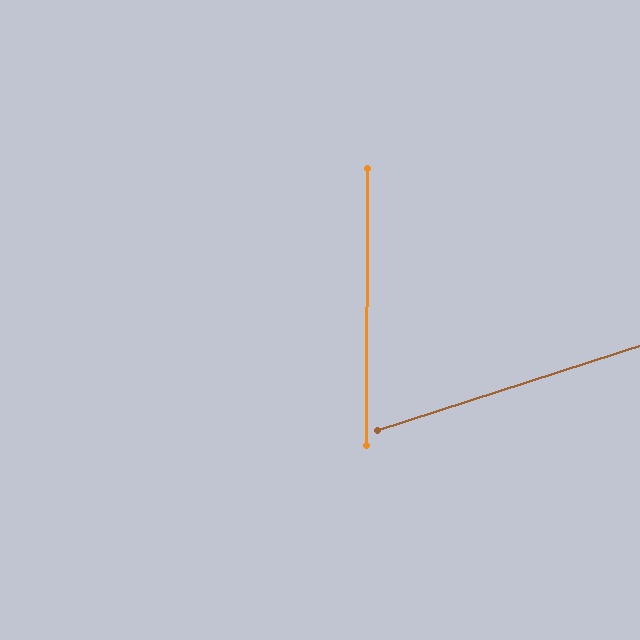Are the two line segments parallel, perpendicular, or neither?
Neither parallel nor perpendicular — they differ by about 72°.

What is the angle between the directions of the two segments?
Approximately 72 degrees.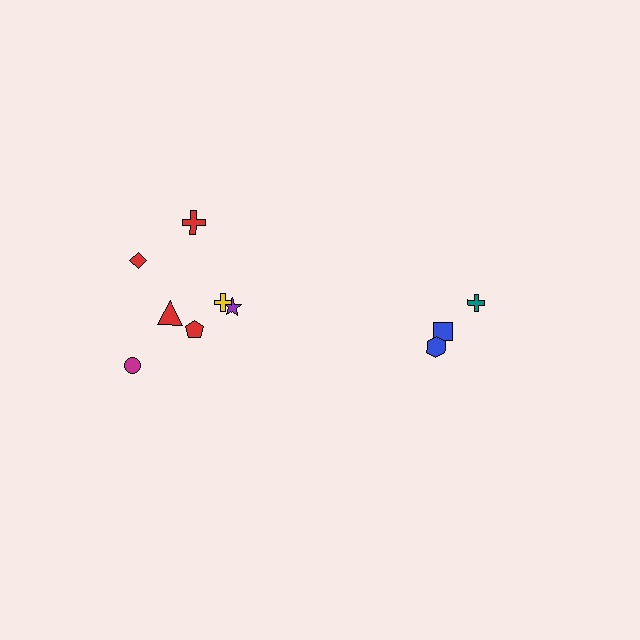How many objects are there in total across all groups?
There are 10 objects.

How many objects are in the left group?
There are 7 objects.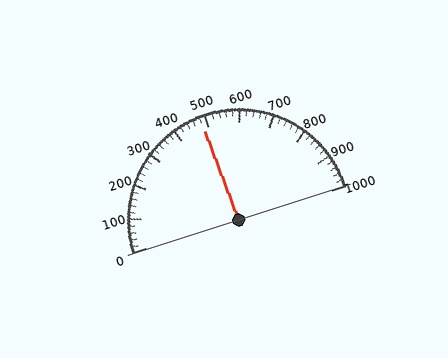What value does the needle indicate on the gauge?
The needle indicates approximately 480.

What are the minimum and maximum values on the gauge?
The gauge ranges from 0 to 1000.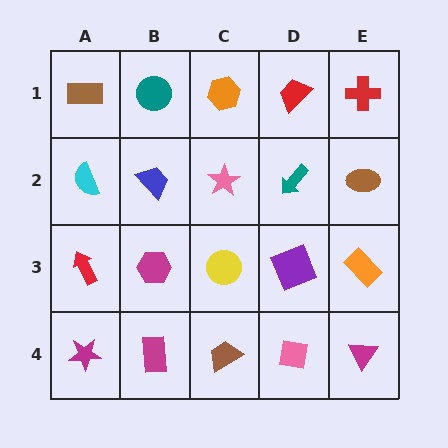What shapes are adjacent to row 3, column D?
A teal arrow (row 2, column D), a pink square (row 4, column D), a yellow circle (row 3, column C), an orange rectangle (row 3, column E).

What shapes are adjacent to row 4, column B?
A magenta hexagon (row 3, column B), a magenta star (row 4, column A), a brown trapezoid (row 4, column C).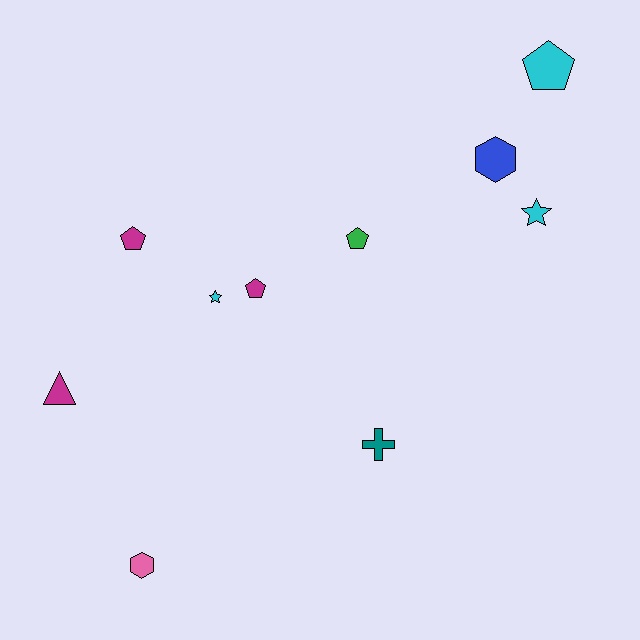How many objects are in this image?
There are 10 objects.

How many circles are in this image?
There are no circles.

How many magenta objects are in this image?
There are 3 magenta objects.